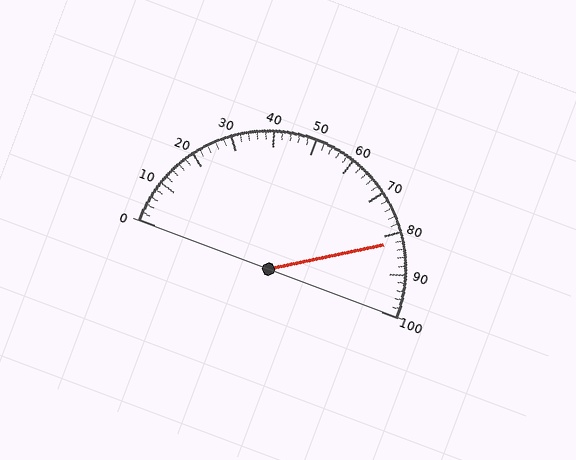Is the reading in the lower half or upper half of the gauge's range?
The reading is in the upper half of the range (0 to 100).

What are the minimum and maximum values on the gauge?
The gauge ranges from 0 to 100.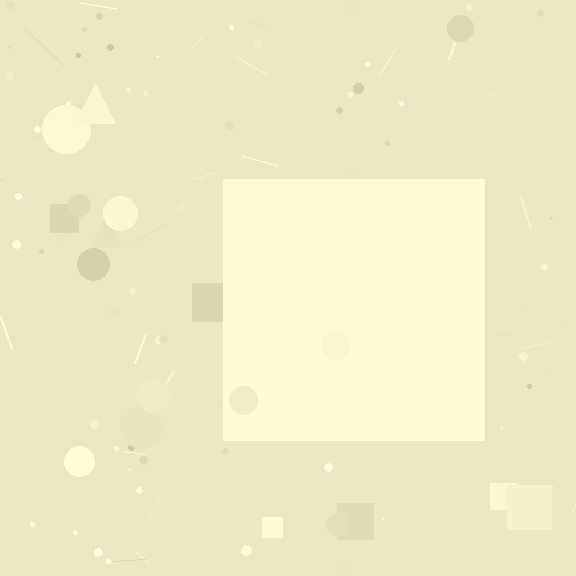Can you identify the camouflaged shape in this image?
The camouflaged shape is a square.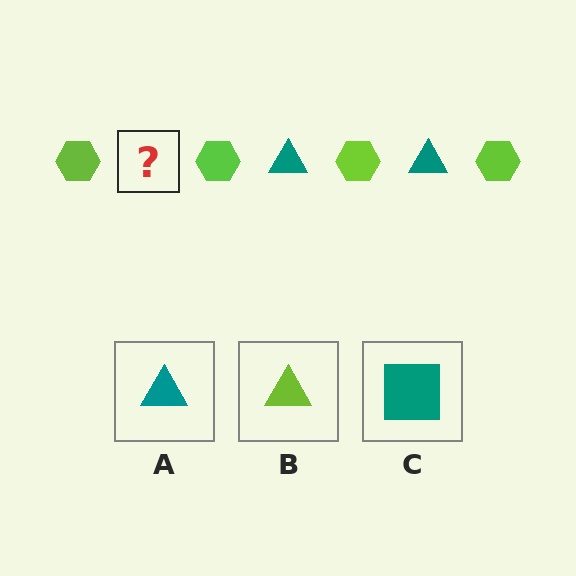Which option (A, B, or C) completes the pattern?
A.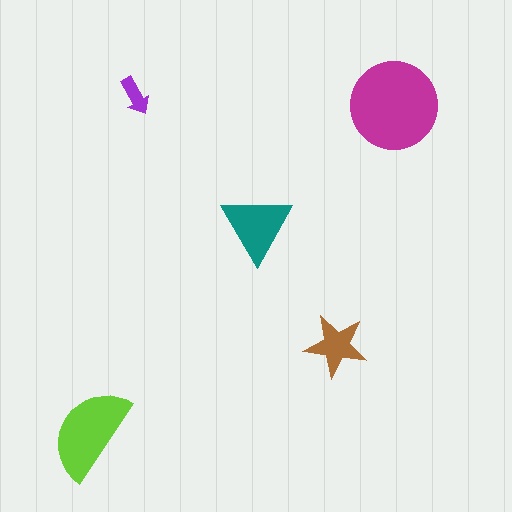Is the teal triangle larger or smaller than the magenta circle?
Smaller.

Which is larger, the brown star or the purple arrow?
The brown star.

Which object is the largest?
The magenta circle.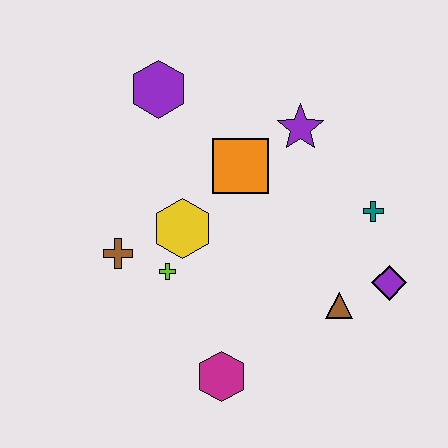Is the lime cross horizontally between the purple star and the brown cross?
Yes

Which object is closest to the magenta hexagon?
The lime cross is closest to the magenta hexagon.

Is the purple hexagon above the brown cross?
Yes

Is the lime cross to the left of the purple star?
Yes